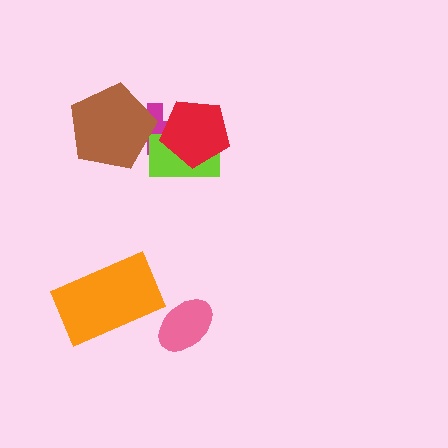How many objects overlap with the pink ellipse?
0 objects overlap with the pink ellipse.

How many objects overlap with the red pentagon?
2 objects overlap with the red pentagon.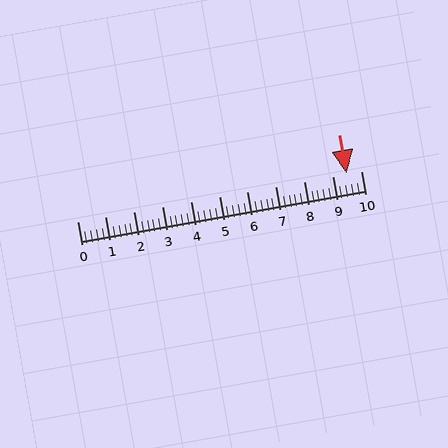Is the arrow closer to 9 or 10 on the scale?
The arrow is closer to 10.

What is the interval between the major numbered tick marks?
The major tick marks are spaced 1 units apart.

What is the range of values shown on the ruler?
The ruler shows values from 0 to 10.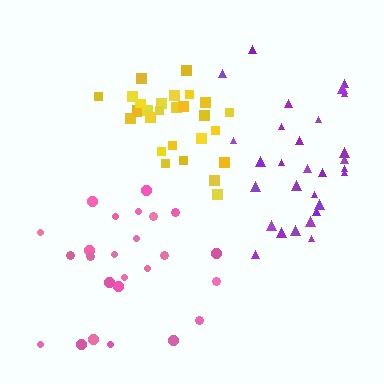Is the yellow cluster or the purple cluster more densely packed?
Yellow.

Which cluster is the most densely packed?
Yellow.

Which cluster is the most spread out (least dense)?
Pink.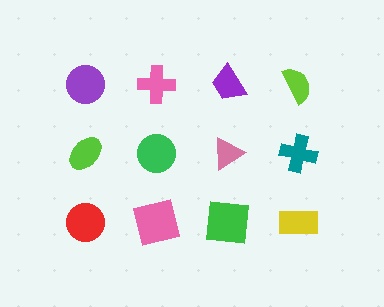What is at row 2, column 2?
A green circle.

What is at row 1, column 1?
A purple circle.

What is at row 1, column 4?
A lime semicircle.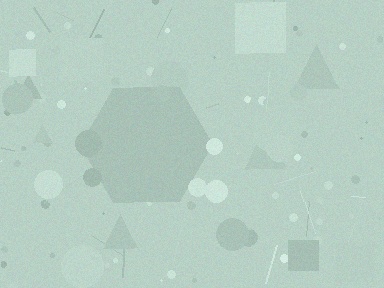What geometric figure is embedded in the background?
A hexagon is embedded in the background.